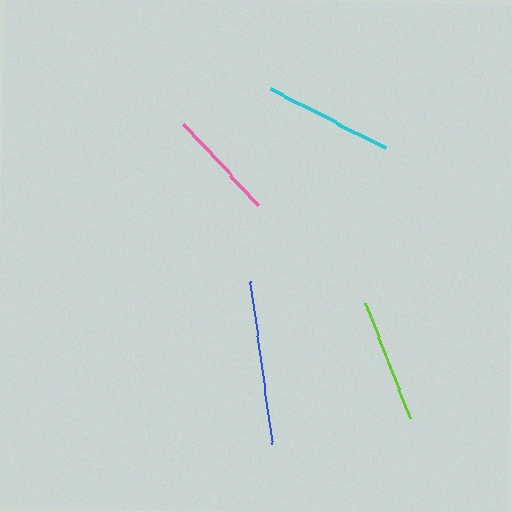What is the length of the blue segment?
The blue segment is approximately 165 pixels long.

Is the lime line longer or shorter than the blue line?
The blue line is longer than the lime line.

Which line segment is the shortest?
The pink line is the shortest at approximately 110 pixels.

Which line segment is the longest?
The blue line is the longest at approximately 165 pixels.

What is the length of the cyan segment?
The cyan segment is approximately 128 pixels long.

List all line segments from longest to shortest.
From longest to shortest: blue, cyan, lime, pink.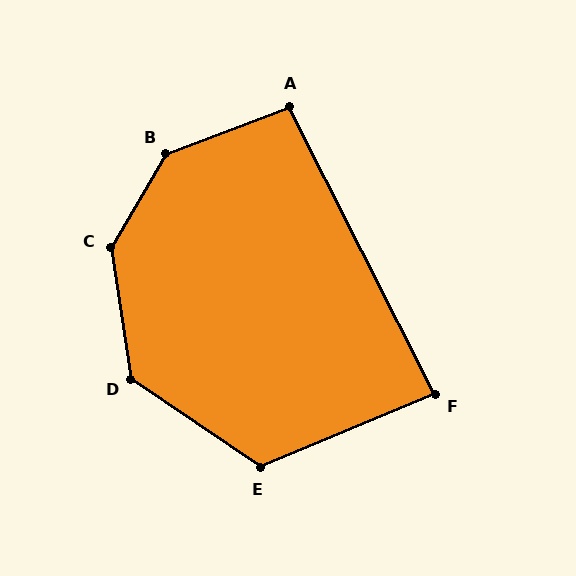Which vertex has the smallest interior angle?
F, at approximately 86 degrees.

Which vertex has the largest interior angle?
C, at approximately 141 degrees.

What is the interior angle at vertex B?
Approximately 141 degrees (obtuse).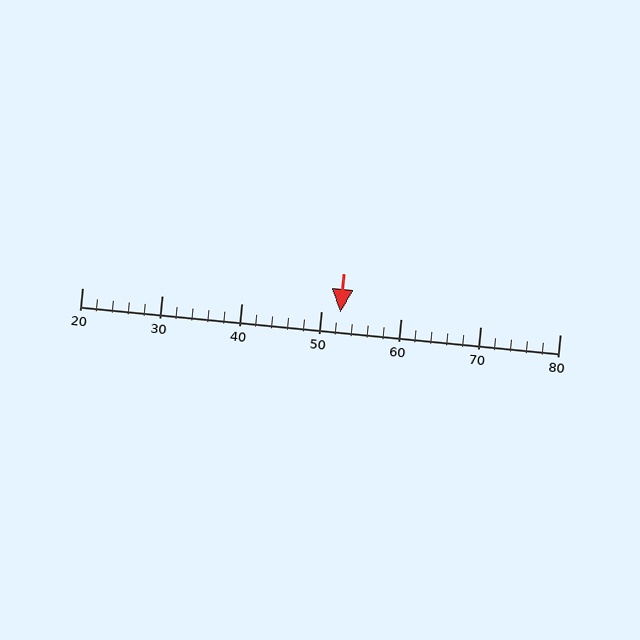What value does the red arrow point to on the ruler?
The red arrow points to approximately 52.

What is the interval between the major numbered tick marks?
The major tick marks are spaced 10 units apart.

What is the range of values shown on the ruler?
The ruler shows values from 20 to 80.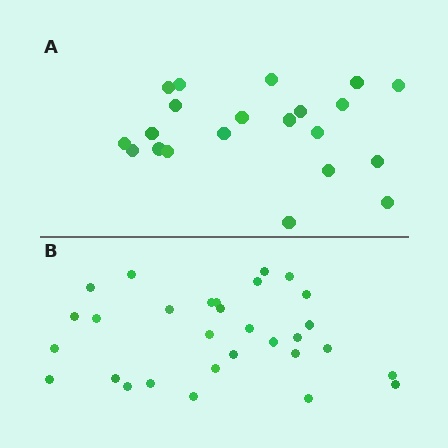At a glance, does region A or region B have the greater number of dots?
Region B (the bottom region) has more dots.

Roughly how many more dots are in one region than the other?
Region B has roughly 8 or so more dots than region A.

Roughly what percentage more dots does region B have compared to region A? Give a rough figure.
About 45% more.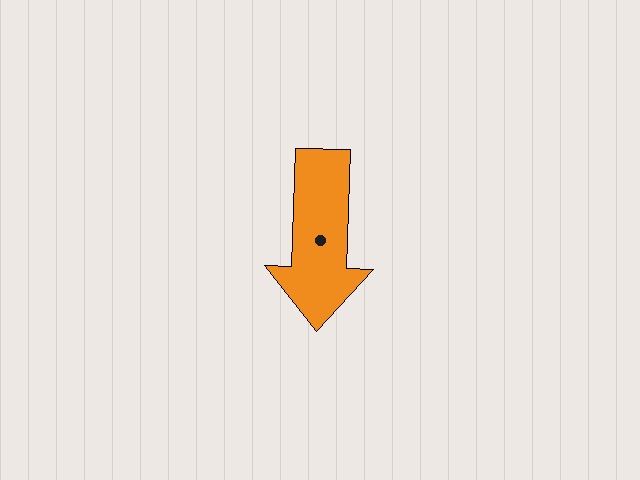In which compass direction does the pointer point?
South.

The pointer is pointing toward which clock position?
Roughly 6 o'clock.